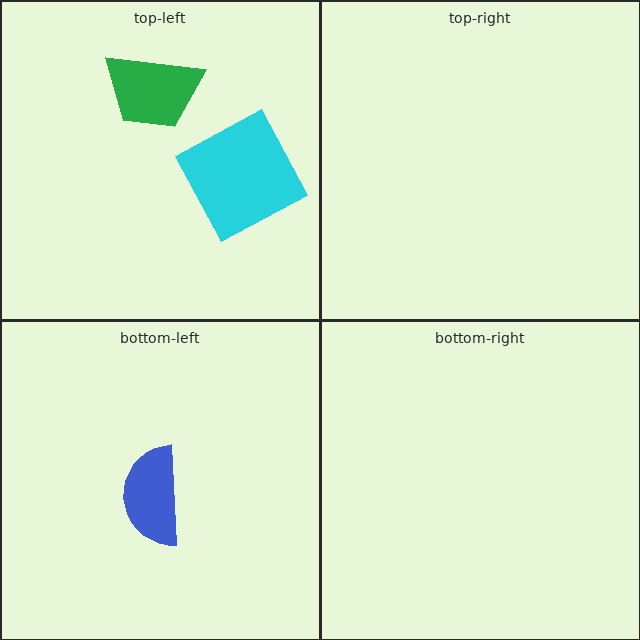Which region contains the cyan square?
The top-left region.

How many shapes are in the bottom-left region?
1.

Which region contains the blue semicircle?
The bottom-left region.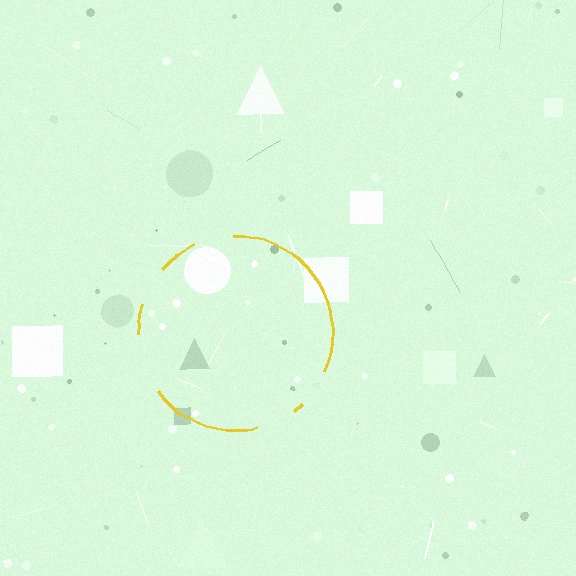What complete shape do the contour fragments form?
The contour fragments form a circle.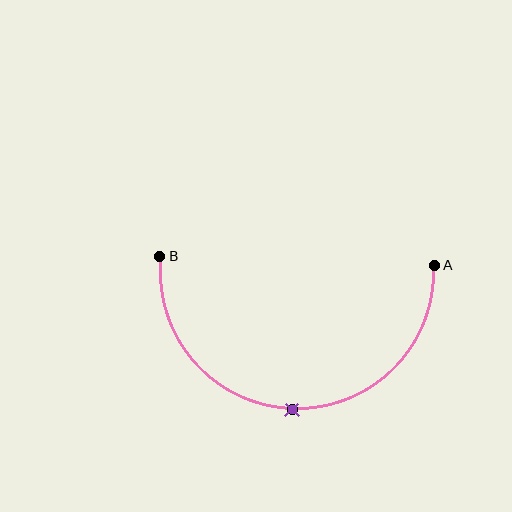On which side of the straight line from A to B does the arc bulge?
The arc bulges below the straight line connecting A and B.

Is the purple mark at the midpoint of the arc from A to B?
Yes. The purple mark lies on the arc at equal arc-length from both A and B — it is the arc midpoint.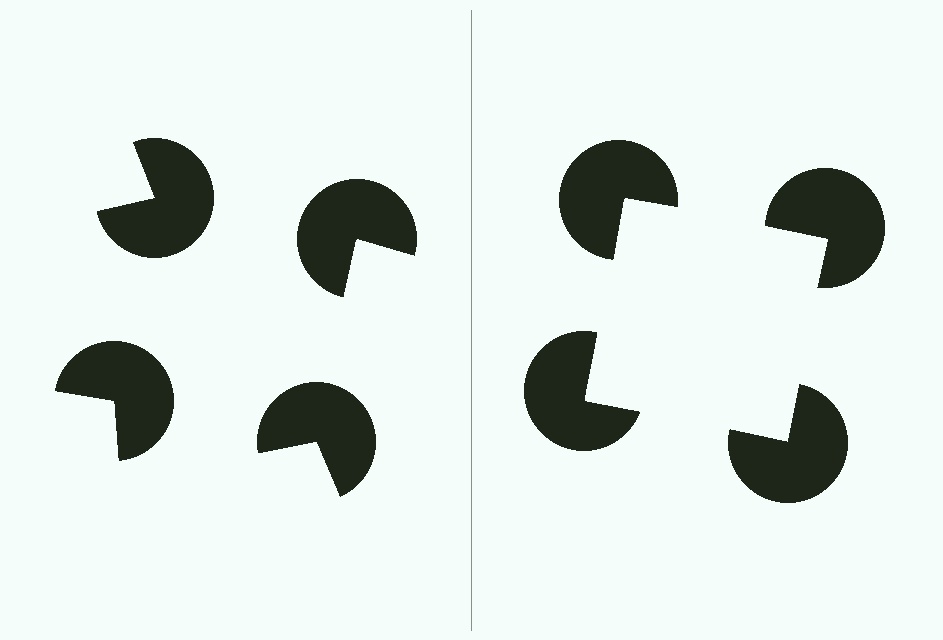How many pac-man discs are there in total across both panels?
8 — 4 on each side.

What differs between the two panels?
The pac-man discs are positioned identically on both sides; only the wedge orientations differ. On the right they align to a square; on the left they are misaligned.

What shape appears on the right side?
An illusory square.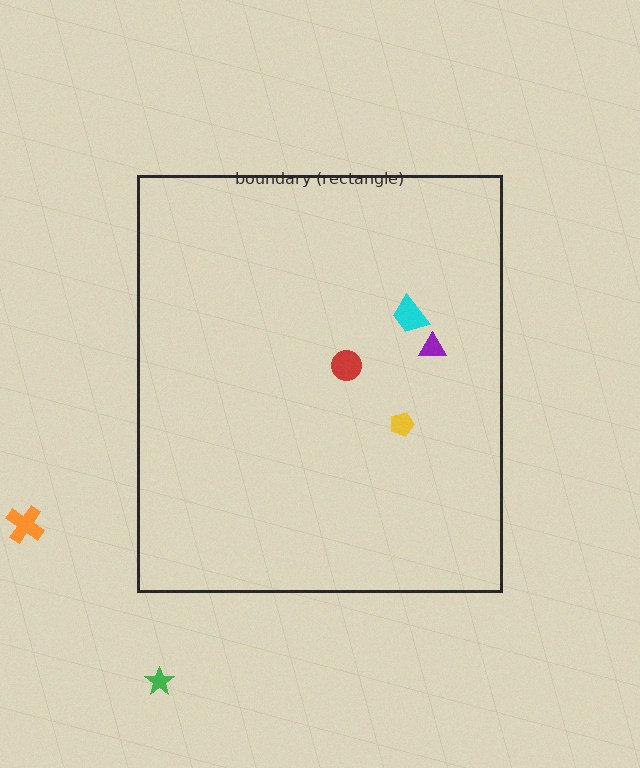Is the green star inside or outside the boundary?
Outside.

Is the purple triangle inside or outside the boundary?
Inside.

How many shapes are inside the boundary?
4 inside, 2 outside.